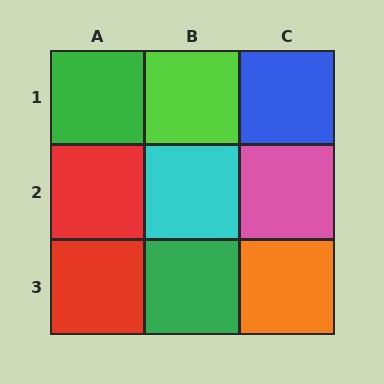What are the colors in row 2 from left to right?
Red, cyan, pink.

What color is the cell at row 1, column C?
Blue.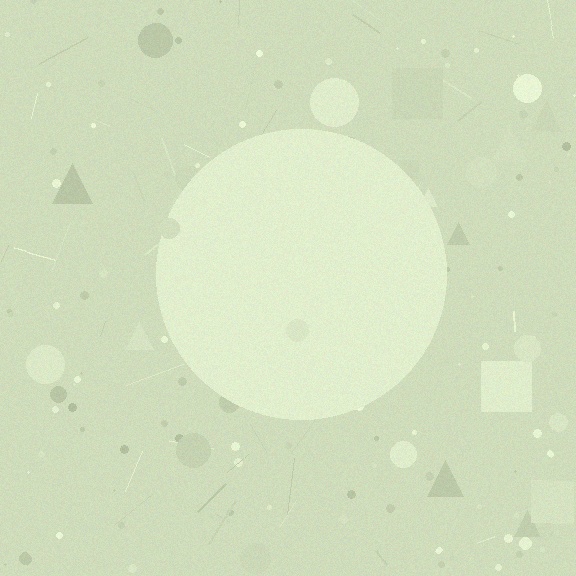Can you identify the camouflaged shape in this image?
The camouflaged shape is a circle.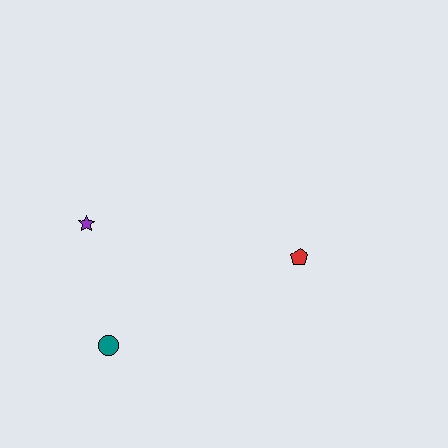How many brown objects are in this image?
There are no brown objects.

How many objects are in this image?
There are 3 objects.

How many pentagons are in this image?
There is 1 pentagon.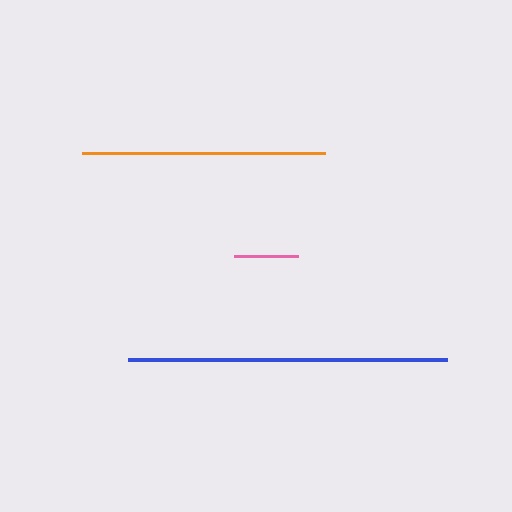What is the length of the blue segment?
The blue segment is approximately 319 pixels long.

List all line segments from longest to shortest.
From longest to shortest: blue, orange, pink.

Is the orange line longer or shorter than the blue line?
The blue line is longer than the orange line.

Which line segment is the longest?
The blue line is the longest at approximately 319 pixels.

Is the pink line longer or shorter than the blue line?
The blue line is longer than the pink line.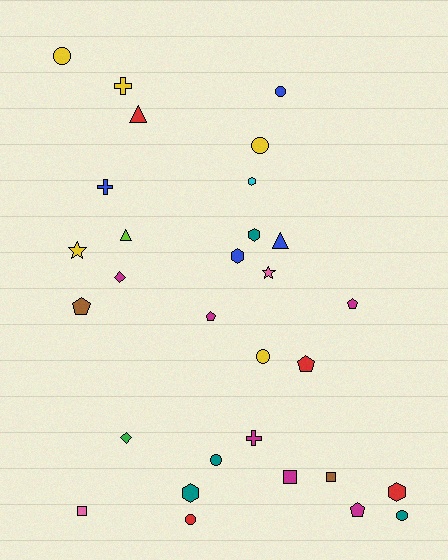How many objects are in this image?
There are 30 objects.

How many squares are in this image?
There are 3 squares.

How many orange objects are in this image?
There are no orange objects.